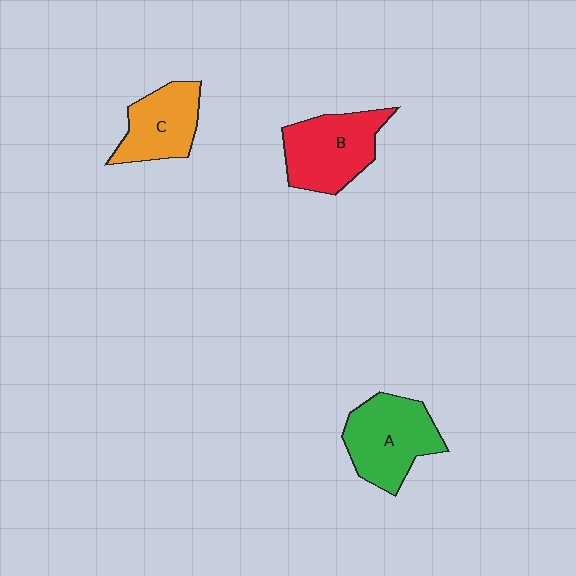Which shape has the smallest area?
Shape C (orange).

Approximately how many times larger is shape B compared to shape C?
Approximately 1.3 times.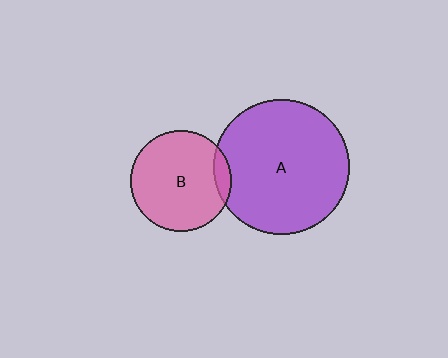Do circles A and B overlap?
Yes.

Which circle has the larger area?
Circle A (purple).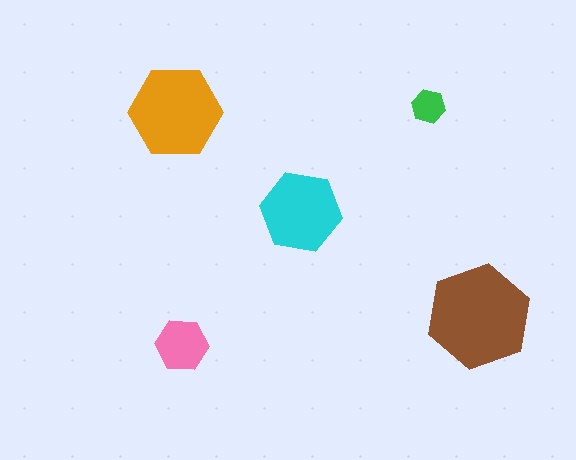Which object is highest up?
The green hexagon is topmost.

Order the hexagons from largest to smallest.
the brown one, the orange one, the cyan one, the pink one, the green one.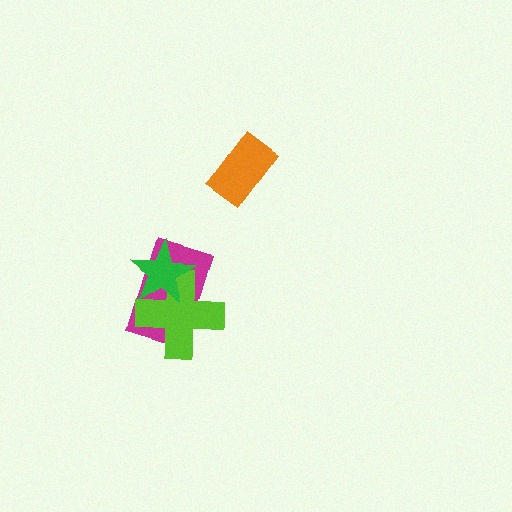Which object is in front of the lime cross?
The green star is in front of the lime cross.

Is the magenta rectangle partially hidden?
Yes, it is partially covered by another shape.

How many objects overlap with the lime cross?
2 objects overlap with the lime cross.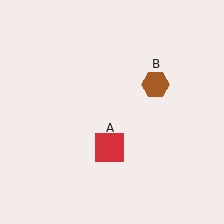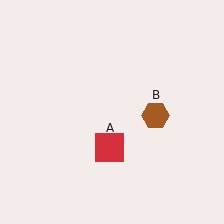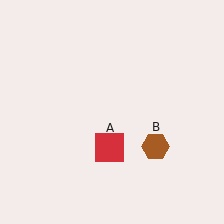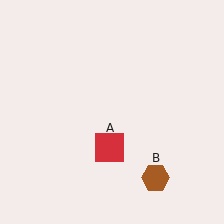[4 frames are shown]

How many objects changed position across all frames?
1 object changed position: brown hexagon (object B).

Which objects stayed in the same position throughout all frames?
Red square (object A) remained stationary.